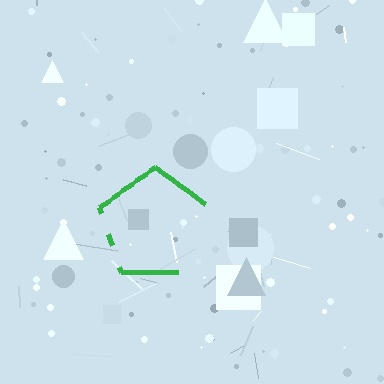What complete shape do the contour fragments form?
The contour fragments form a pentagon.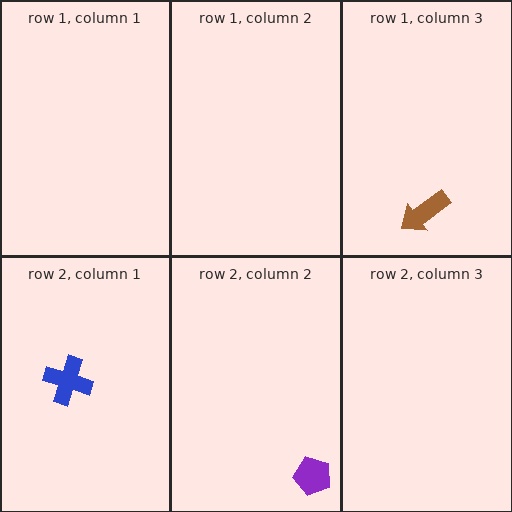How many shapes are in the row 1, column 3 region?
1.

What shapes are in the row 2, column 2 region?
The purple pentagon.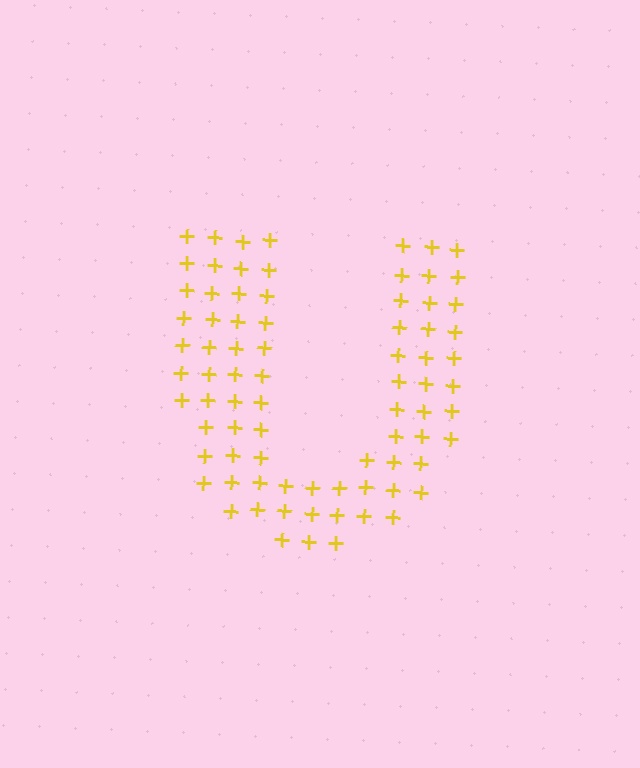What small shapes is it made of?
It is made of small plus signs.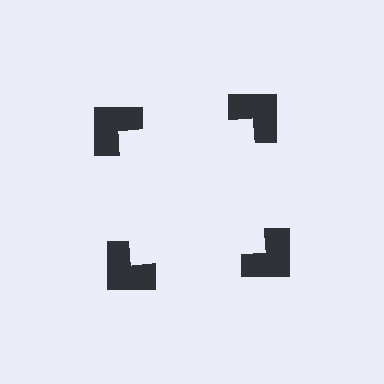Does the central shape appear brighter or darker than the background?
It typically appears slightly brighter than the background, even though no actual brightness change is drawn.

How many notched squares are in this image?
There are 4 — one at each vertex of the illusory square.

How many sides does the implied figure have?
4 sides.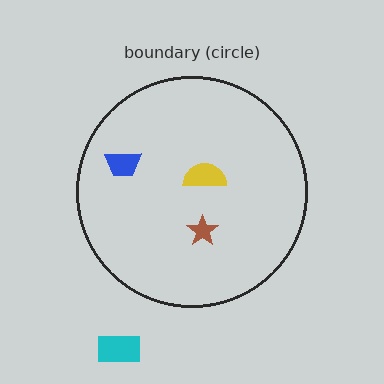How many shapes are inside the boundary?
3 inside, 1 outside.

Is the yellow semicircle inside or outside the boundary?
Inside.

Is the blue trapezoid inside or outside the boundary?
Inside.